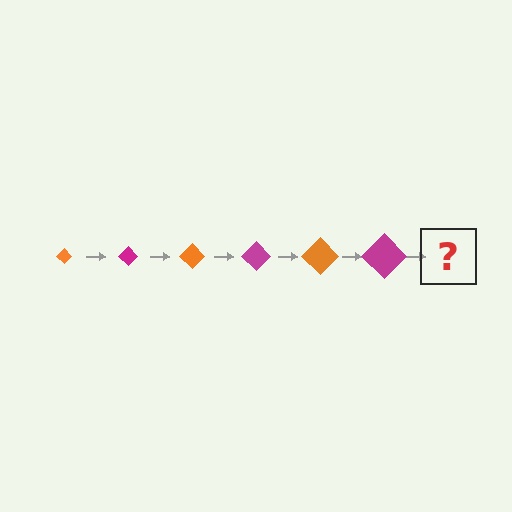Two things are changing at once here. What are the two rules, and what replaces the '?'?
The two rules are that the diamond grows larger each step and the color cycles through orange and magenta. The '?' should be an orange diamond, larger than the previous one.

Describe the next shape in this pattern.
It should be an orange diamond, larger than the previous one.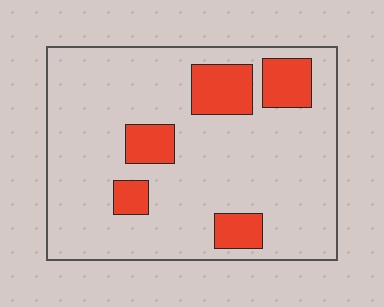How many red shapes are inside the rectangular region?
5.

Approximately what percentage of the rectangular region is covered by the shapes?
Approximately 15%.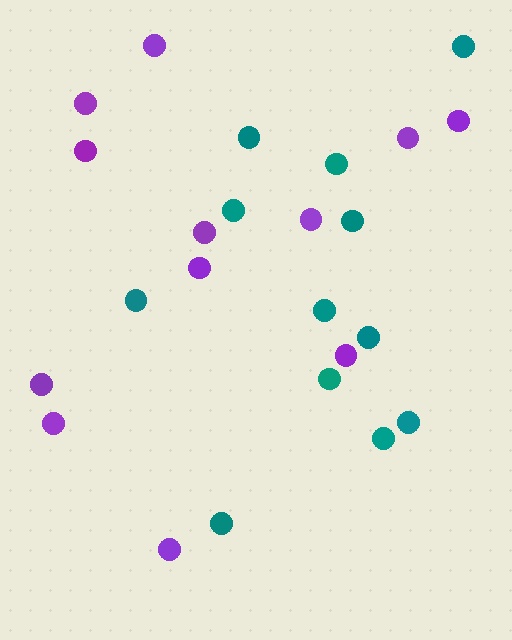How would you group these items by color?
There are 2 groups: one group of purple circles (12) and one group of teal circles (12).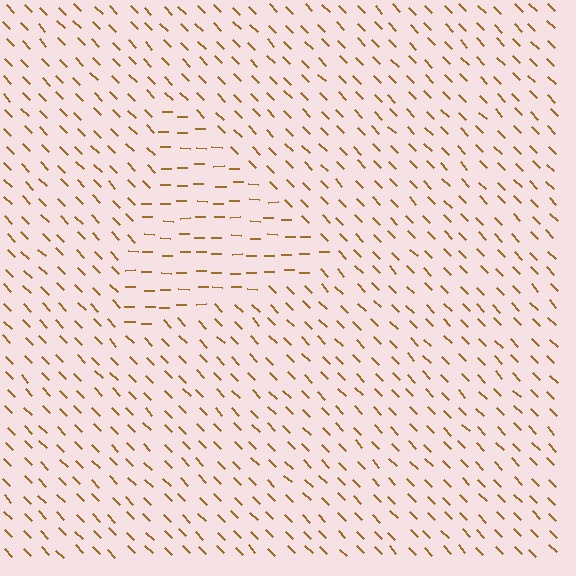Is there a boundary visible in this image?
Yes, there is a texture boundary formed by a change in line orientation.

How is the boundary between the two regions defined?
The boundary is defined purely by a change in line orientation (approximately 45 degrees difference). All lines are the same color and thickness.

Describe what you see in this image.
The image is filled with small brown line segments. A triangle region in the image has lines oriented differently from the surrounding lines, creating a visible texture boundary.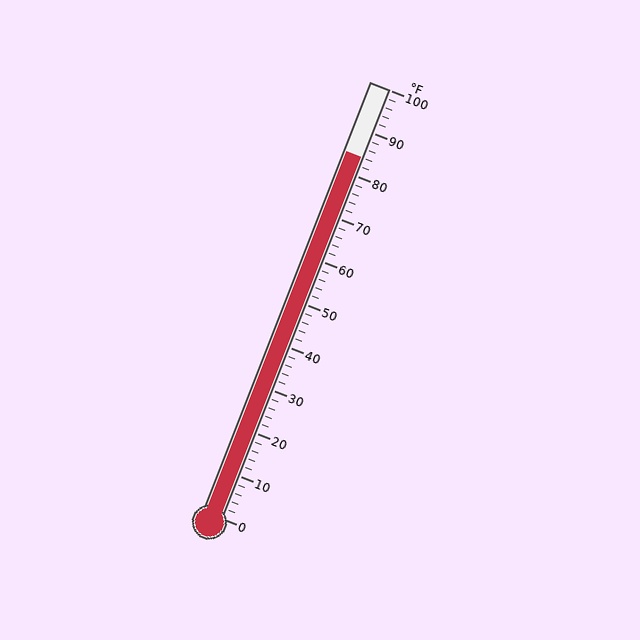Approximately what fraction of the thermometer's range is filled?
The thermometer is filled to approximately 85% of its range.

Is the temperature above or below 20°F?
The temperature is above 20°F.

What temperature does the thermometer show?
The thermometer shows approximately 84°F.